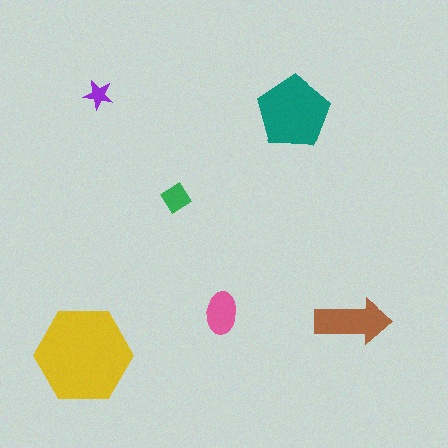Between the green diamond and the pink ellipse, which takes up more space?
The pink ellipse.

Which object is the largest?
The yellow hexagon.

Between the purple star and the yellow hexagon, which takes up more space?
The yellow hexagon.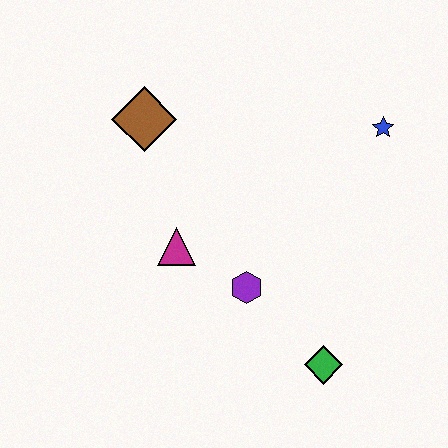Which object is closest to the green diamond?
The purple hexagon is closest to the green diamond.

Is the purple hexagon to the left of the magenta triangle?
No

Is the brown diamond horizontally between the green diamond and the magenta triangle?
No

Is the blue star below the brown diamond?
Yes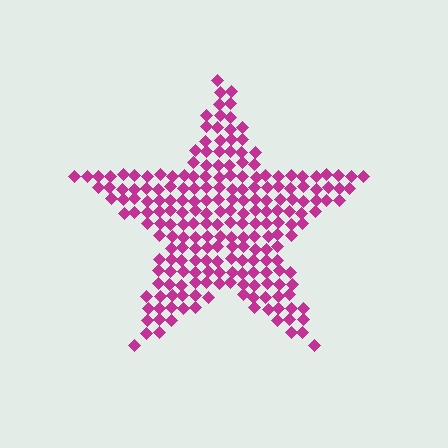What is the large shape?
The large shape is a star.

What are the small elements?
The small elements are diamonds.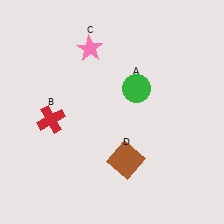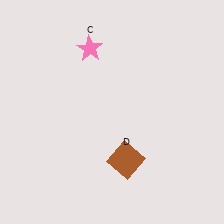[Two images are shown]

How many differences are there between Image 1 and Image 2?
There are 2 differences between the two images.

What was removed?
The red cross (B), the green circle (A) were removed in Image 2.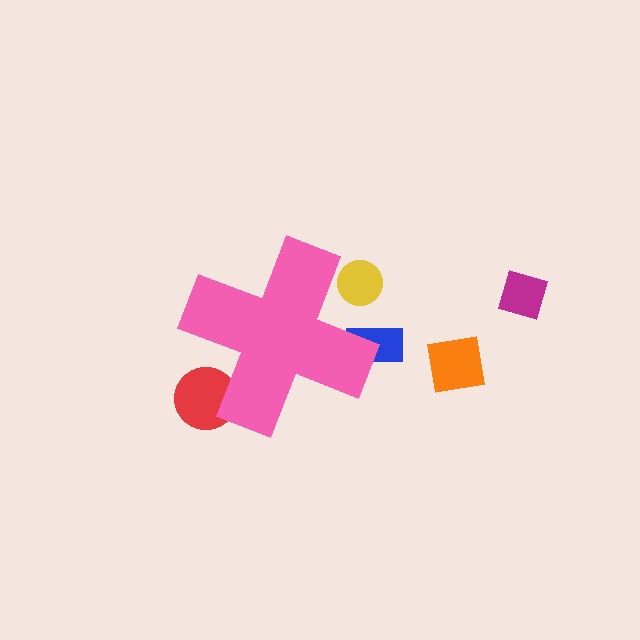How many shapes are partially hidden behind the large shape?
3 shapes are partially hidden.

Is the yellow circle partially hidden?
Yes, the yellow circle is partially hidden behind the pink cross.